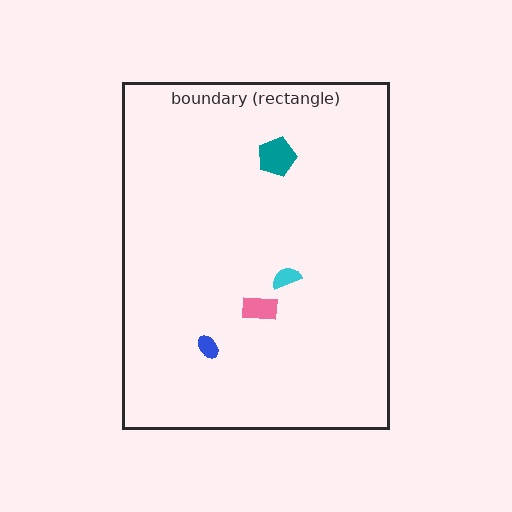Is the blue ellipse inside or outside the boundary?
Inside.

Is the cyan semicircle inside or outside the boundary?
Inside.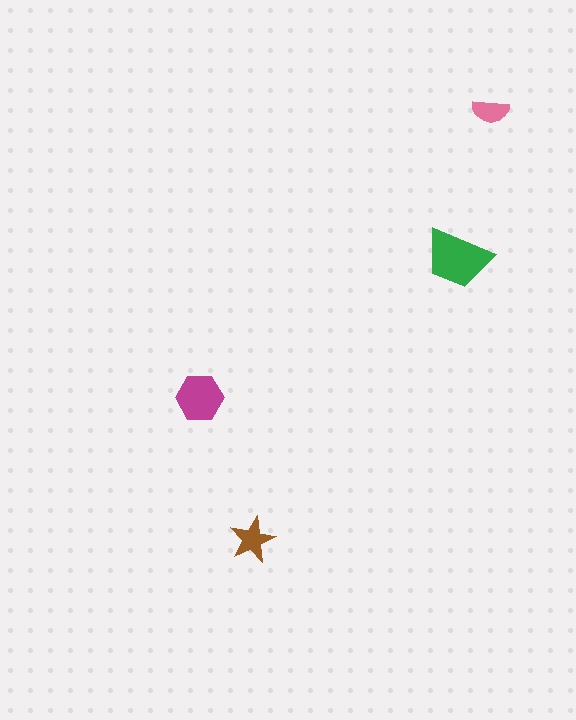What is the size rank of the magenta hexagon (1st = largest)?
2nd.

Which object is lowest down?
The brown star is bottommost.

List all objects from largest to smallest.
The green trapezoid, the magenta hexagon, the brown star, the pink semicircle.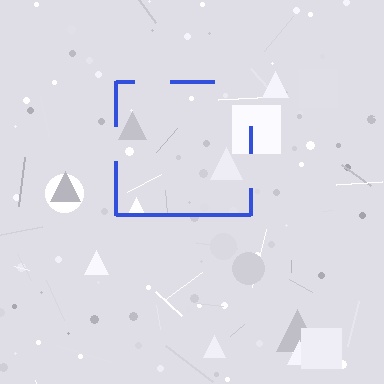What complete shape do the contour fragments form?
The contour fragments form a square.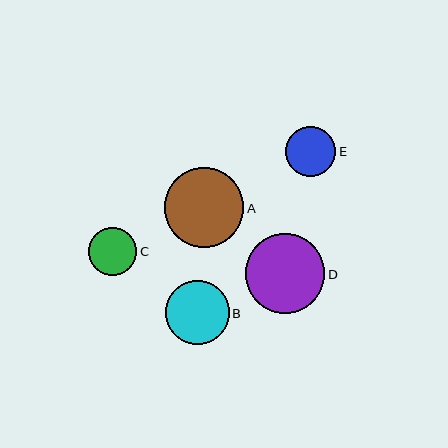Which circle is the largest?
Circle A is the largest with a size of approximately 80 pixels.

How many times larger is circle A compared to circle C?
Circle A is approximately 1.7 times the size of circle C.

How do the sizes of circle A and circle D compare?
Circle A and circle D are approximately the same size.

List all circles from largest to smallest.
From largest to smallest: A, D, B, E, C.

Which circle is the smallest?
Circle C is the smallest with a size of approximately 48 pixels.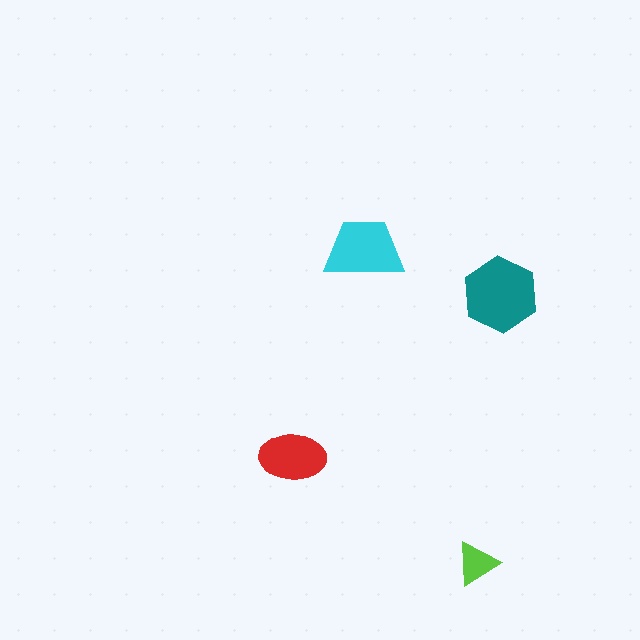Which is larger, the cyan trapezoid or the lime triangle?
The cyan trapezoid.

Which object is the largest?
The teal hexagon.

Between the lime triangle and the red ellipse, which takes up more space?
The red ellipse.